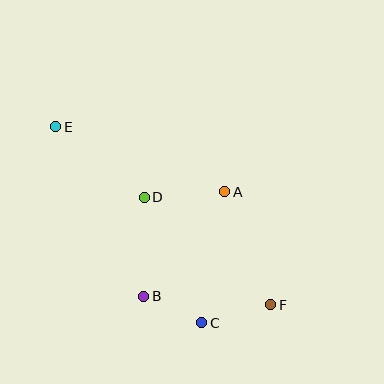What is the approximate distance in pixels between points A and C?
The distance between A and C is approximately 133 pixels.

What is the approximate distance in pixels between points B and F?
The distance between B and F is approximately 127 pixels.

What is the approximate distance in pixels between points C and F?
The distance between C and F is approximately 71 pixels.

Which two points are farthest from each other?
Points E and F are farthest from each other.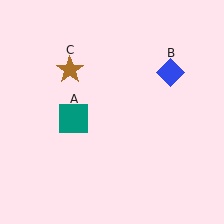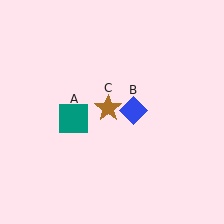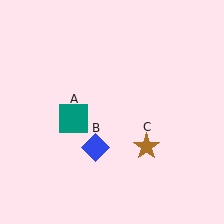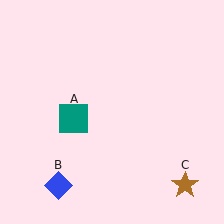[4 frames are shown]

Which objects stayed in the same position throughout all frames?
Teal square (object A) remained stationary.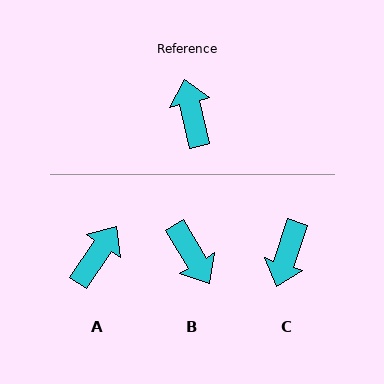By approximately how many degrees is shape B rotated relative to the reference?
Approximately 162 degrees clockwise.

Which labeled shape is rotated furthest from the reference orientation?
B, about 162 degrees away.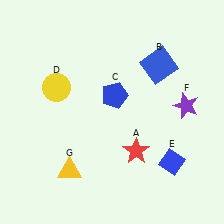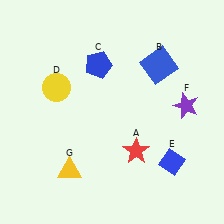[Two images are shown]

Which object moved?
The blue pentagon (C) moved up.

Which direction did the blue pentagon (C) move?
The blue pentagon (C) moved up.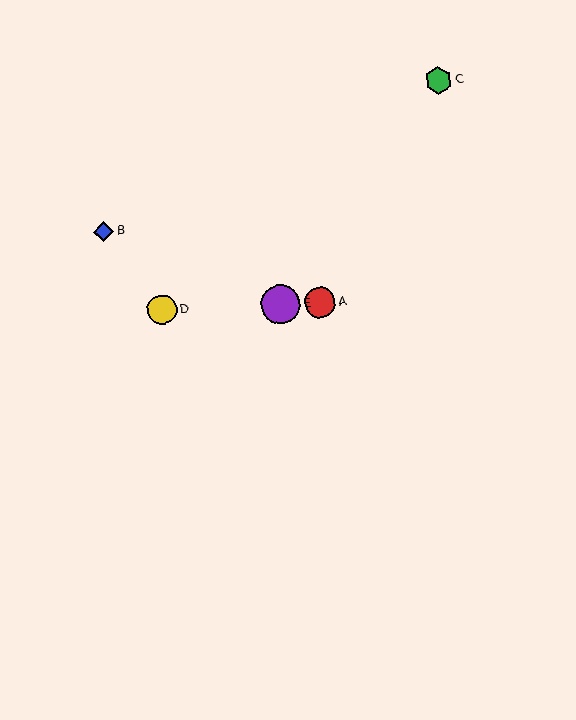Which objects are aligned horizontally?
Objects A, D, E are aligned horizontally.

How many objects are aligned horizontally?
3 objects (A, D, E) are aligned horizontally.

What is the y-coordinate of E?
Object E is at y≈304.